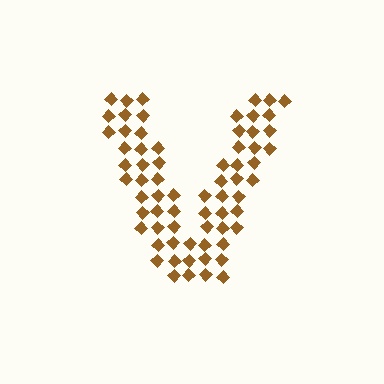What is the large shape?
The large shape is the letter V.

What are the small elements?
The small elements are diamonds.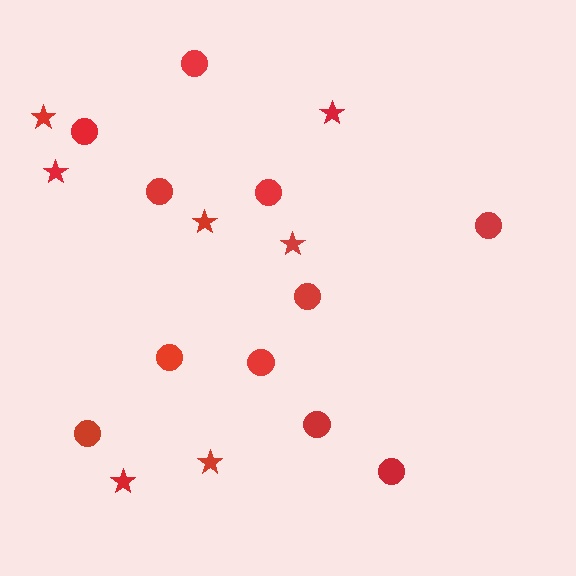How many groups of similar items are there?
There are 2 groups: one group of circles (11) and one group of stars (7).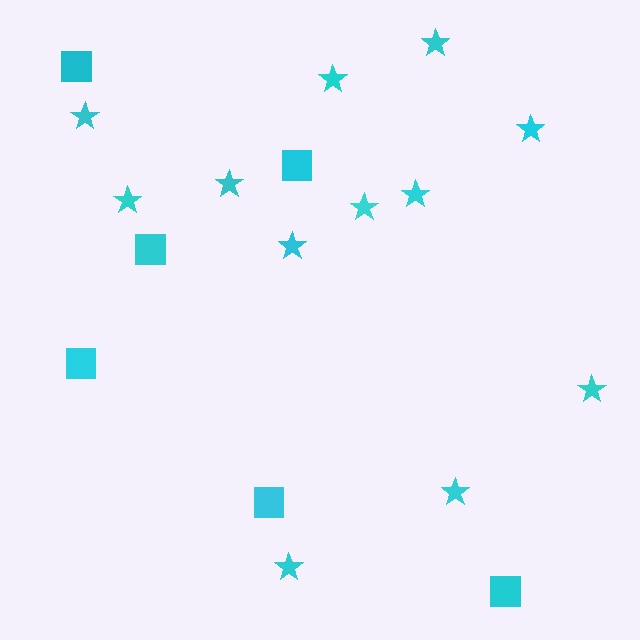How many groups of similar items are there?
There are 2 groups: one group of stars (12) and one group of squares (6).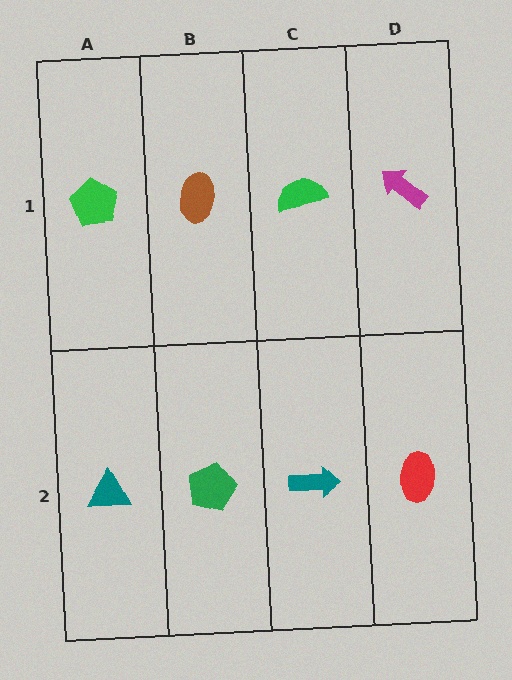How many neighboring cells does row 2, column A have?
2.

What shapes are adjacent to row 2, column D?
A magenta arrow (row 1, column D), a teal arrow (row 2, column C).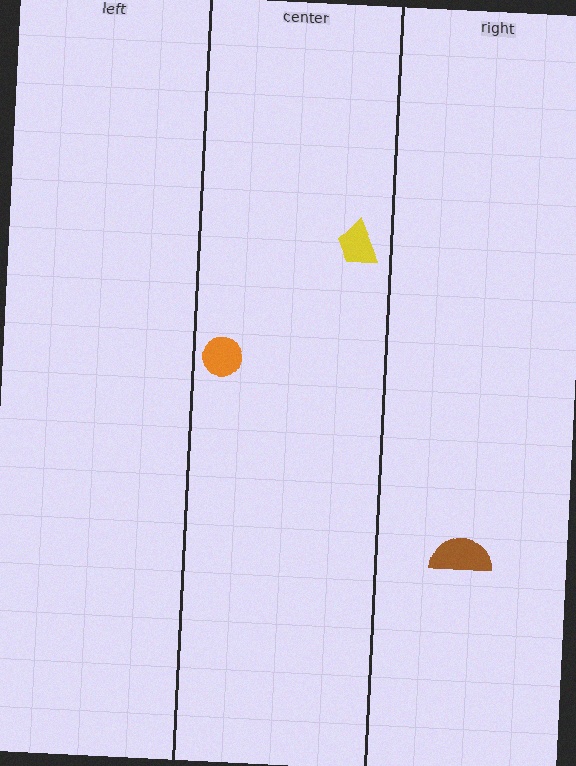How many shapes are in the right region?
1.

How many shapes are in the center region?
2.